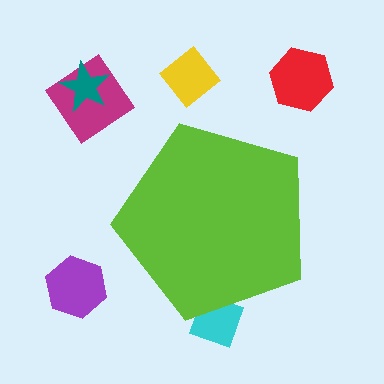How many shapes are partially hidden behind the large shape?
1 shape is partially hidden.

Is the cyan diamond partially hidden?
Yes, the cyan diamond is partially hidden behind the lime pentagon.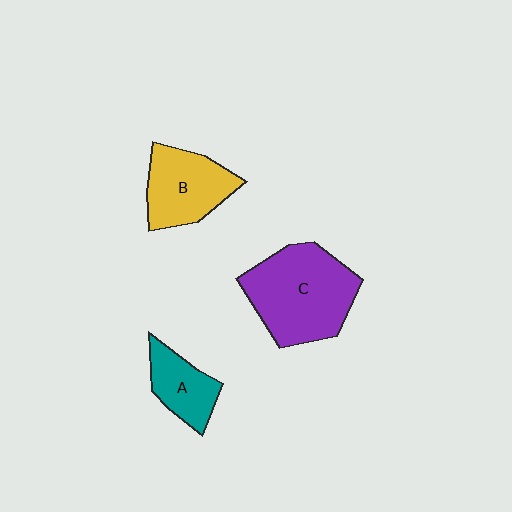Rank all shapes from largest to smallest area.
From largest to smallest: C (purple), B (yellow), A (teal).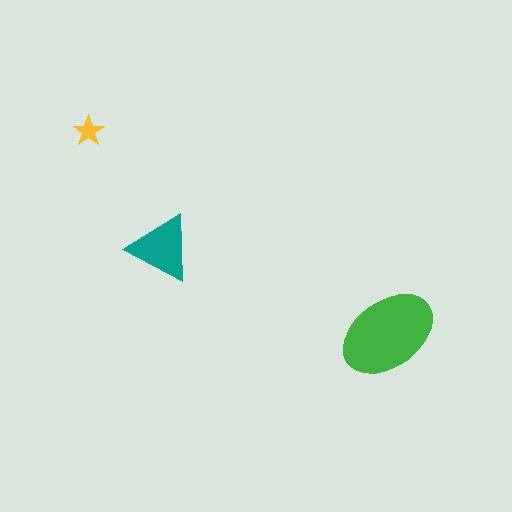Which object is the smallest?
The yellow star.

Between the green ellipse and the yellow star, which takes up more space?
The green ellipse.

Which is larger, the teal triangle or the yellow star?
The teal triangle.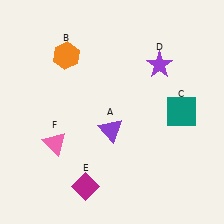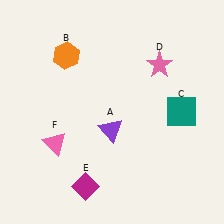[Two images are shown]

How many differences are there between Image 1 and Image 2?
There is 1 difference between the two images.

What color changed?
The star (D) changed from purple in Image 1 to pink in Image 2.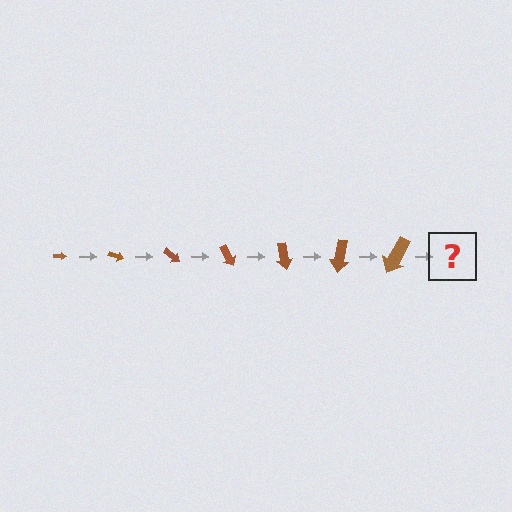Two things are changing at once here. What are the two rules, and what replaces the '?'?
The two rules are that the arrow grows larger each step and it rotates 20 degrees each step. The '?' should be an arrow, larger than the previous one and rotated 140 degrees from the start.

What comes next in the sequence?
The next element should be an arrow, larger than the previous one and rotated 140 degrees from the start.